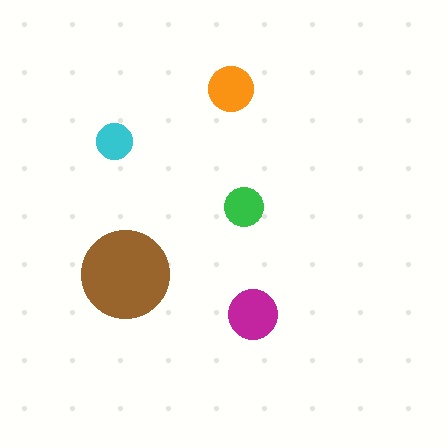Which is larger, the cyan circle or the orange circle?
The orange one.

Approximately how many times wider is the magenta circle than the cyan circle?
About 1.5 times wider.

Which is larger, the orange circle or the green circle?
The orange one.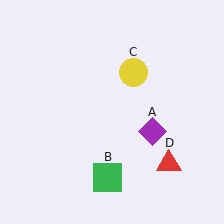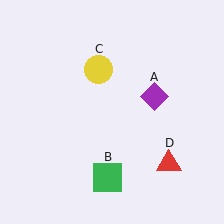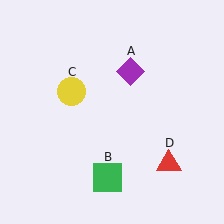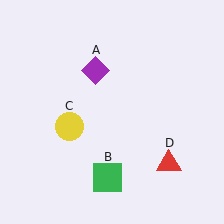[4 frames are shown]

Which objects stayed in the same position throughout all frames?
Green square (object B) and red triangle (object D) remained stationary.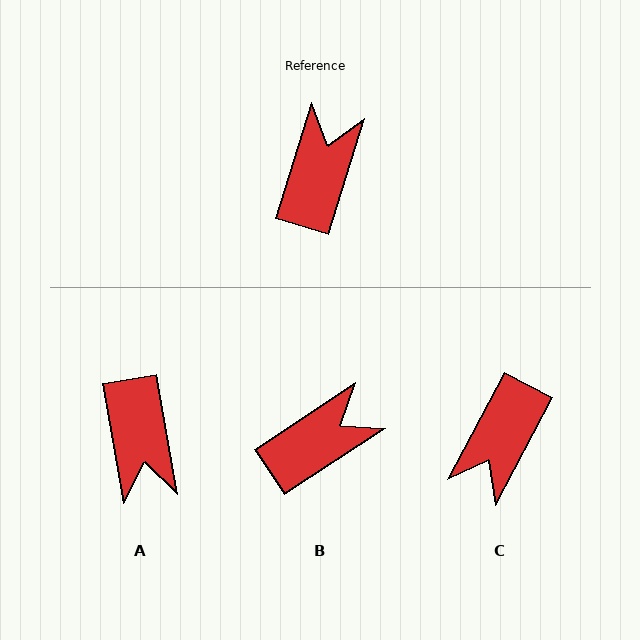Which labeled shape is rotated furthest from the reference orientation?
C, about 169 degrees away.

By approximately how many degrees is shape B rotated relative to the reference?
Approximately 39 degrees clockwise.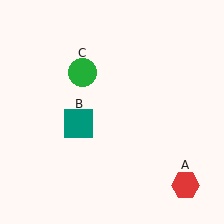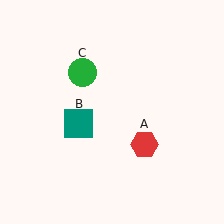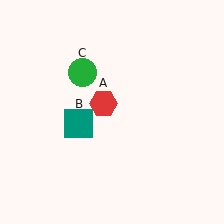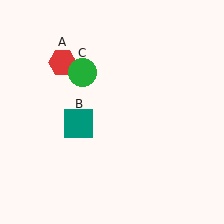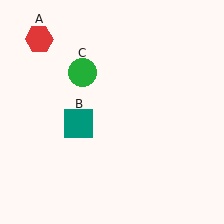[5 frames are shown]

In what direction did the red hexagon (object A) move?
The red hexagon (object A) moved up and to the left.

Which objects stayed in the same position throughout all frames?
Teal square (object B) and green circle (object C) remained stationary.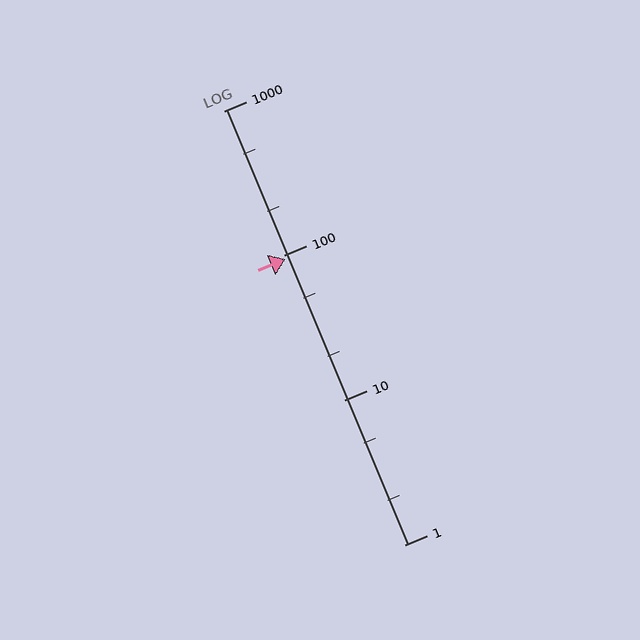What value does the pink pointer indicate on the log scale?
The pointer indicates approximately 94.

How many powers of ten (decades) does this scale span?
The scale spans 3 decades, from 1 to 1000.